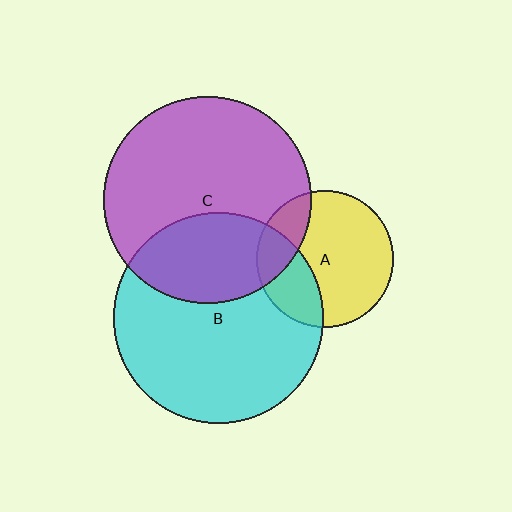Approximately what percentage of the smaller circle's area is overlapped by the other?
Approximately 20%.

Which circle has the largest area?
Circle B (cyan).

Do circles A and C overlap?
Yes.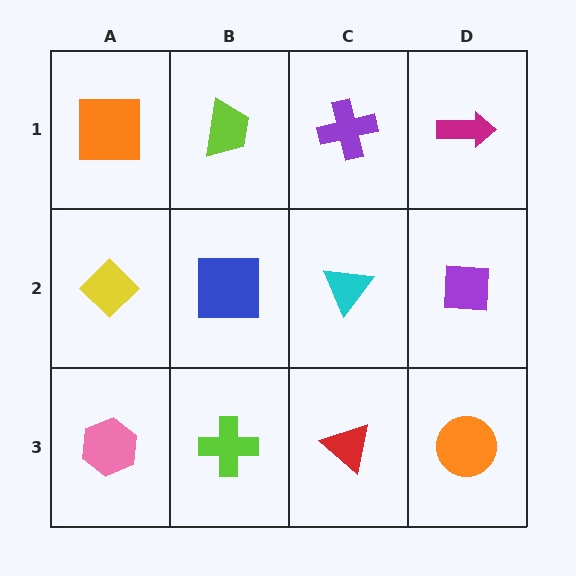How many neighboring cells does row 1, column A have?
2.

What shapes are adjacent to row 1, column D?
A purple square (row 2, column D), a purple cross (row 1, column C).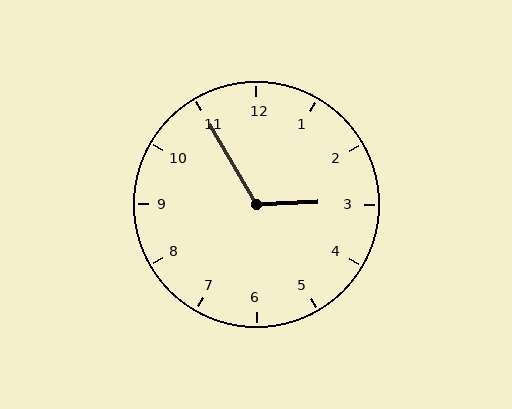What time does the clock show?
2:55.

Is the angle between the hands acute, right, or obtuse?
It is obtuse.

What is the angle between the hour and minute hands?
Approximately 118 degrees.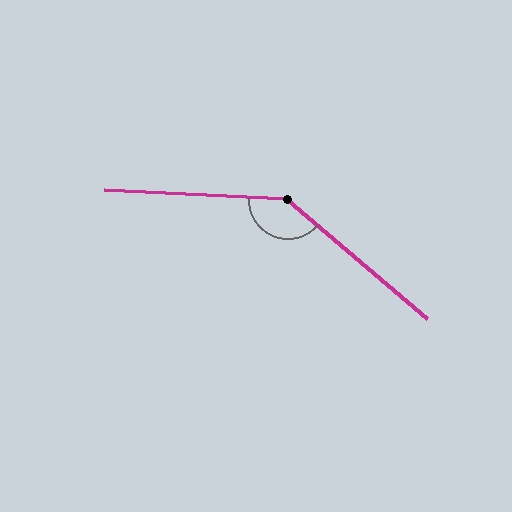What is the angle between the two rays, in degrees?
Approximately 143 degrees.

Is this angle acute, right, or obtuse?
It is obtuse.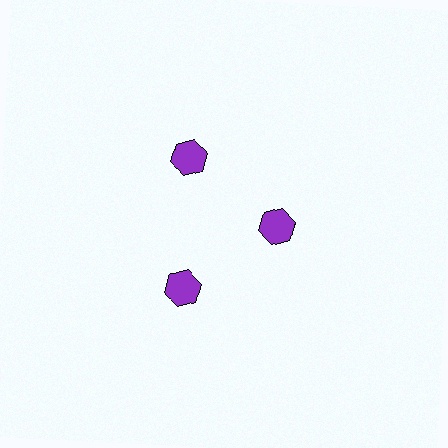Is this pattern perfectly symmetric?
No. The 3 purple hexagons are arranged in a ring, but one element near the 3 o'clock position is pulled inward toward the center, breaking the 3-fold rotational symmetry.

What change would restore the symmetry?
The symmetry would be restored by moving it outward, back onto the ring so that all 3 hexagons sit at equal angles and equal distance from the center.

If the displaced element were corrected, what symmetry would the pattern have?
It would have 3-fold rotational symmetry — the pattern would map onto itself every 120 degrees.